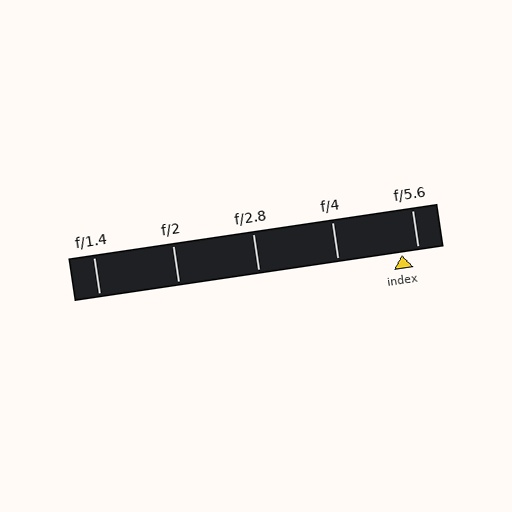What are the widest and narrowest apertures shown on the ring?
The widest aperture shown is f/1.4 and the narrowest is f/5.6.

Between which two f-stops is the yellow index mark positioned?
The index mark is between f/4 and f/5.6.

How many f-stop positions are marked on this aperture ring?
There are 5 f-stop positions marked.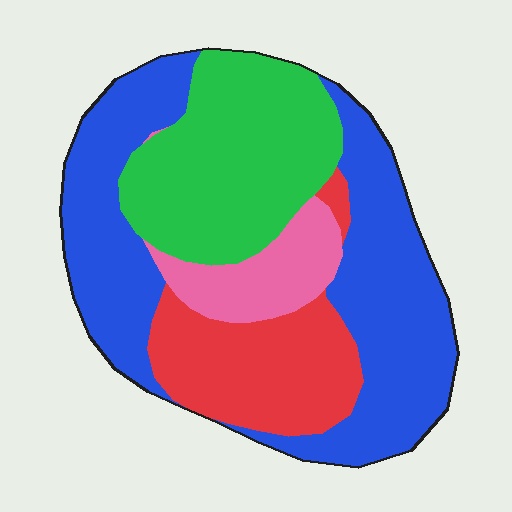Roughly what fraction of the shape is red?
Red covers roughly 20% of the shape.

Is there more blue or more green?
Blue.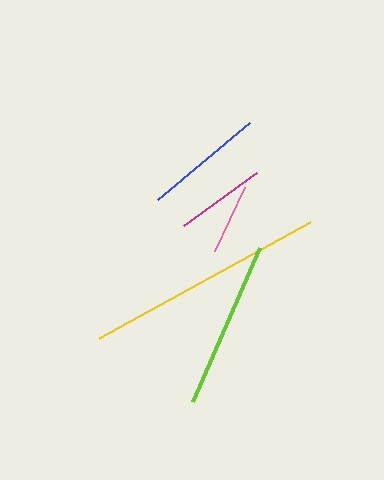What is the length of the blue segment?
The blue segment is approximately 120 pixels long.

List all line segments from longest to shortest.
From longest to shortest: yellow, lime, blue, magenta, pink.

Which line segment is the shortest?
The pink line is the shortest at approximately 71 pixels.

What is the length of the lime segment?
The lime segment is approximately 167 pixels long.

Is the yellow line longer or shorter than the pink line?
The yellow line is longer than the pink line.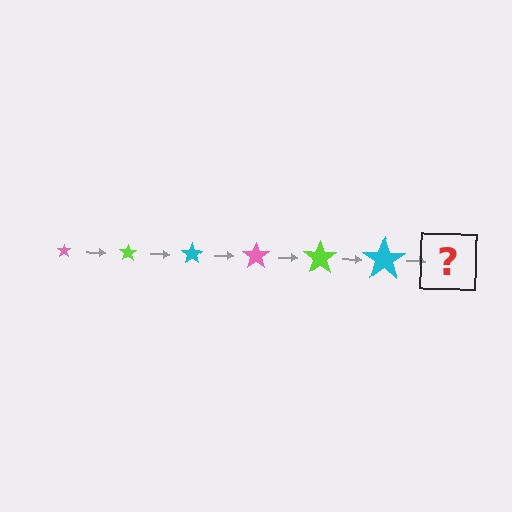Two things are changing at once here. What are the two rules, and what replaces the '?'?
The two rules are that the star grows larger each step and the color cycles through pink, lime, and cyan. The '?' should be a pink star, larger than the previous one.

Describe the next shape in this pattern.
It should be a pink star, larger than the previous one.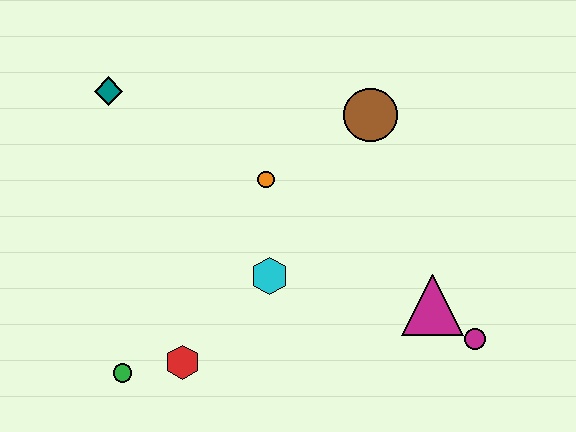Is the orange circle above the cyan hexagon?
Yes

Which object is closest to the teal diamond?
The orange circle is closest to the teal diamond.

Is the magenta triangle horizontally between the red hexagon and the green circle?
No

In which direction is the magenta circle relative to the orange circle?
The magenta circle is to the right of the orange circle.